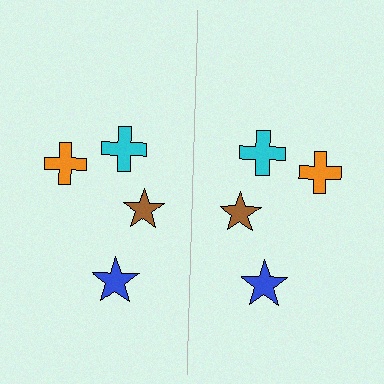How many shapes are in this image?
There are 8 shapes in this image.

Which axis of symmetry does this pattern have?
The pattern has a vertical axis of symmetry running through the center of the image.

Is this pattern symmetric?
Yes, this pattern has bilateral (reflection) symmetry.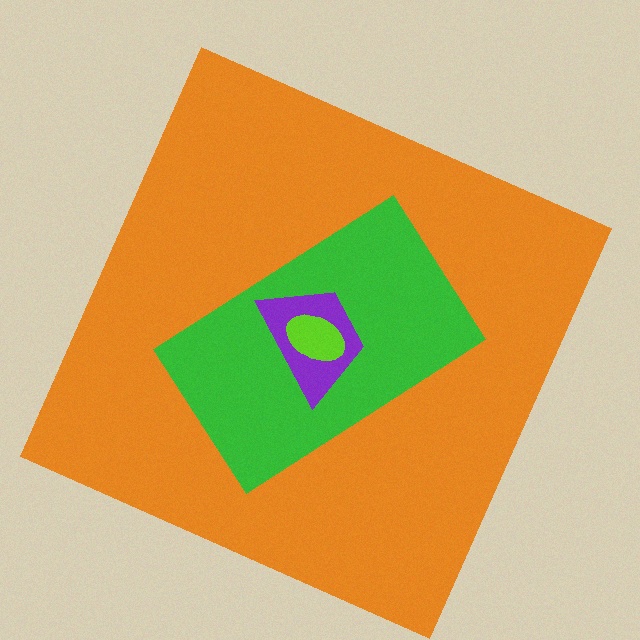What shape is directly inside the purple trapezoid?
The lime ellipse.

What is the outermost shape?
The orange square.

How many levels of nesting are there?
4.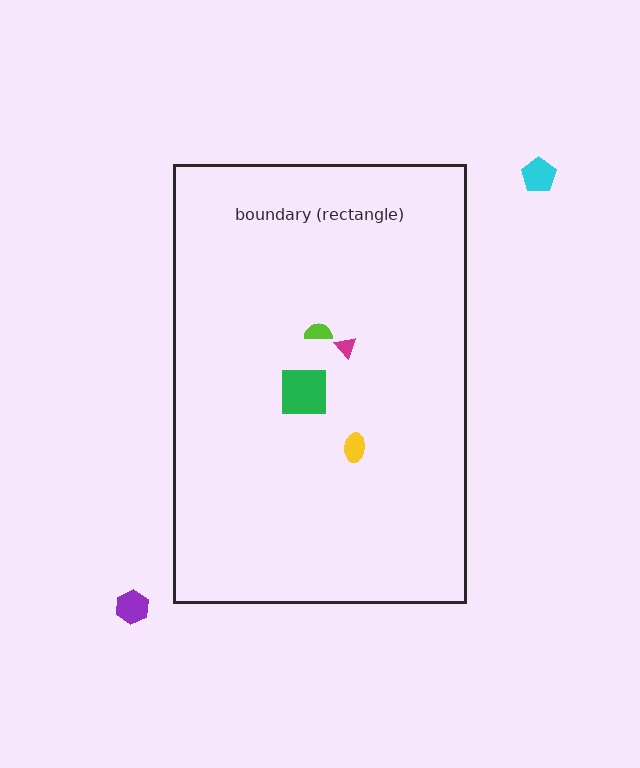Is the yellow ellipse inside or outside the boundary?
Inside.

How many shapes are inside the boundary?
4 inside, 2 outside.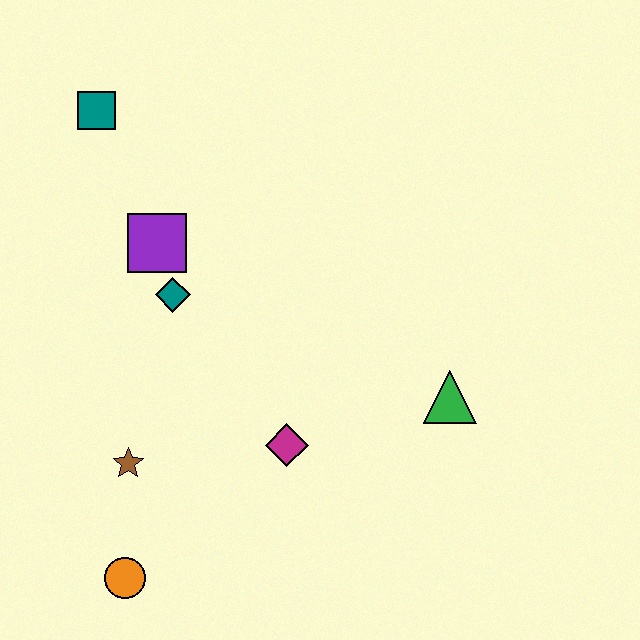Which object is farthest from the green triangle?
The teal square is farthest from the green triangle.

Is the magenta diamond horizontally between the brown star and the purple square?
No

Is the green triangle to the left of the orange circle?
No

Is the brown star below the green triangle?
Yes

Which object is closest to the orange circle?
The brown star is closest to the orange circle.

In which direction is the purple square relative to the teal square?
The purple square is below the teal square.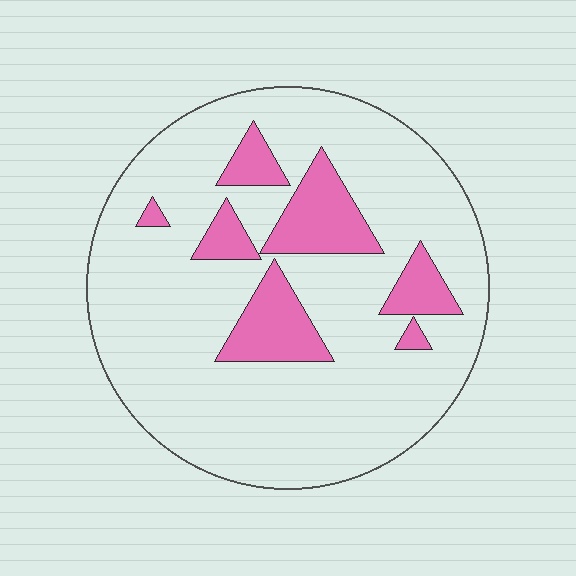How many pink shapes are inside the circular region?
7.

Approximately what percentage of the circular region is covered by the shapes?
Approximately 20%.